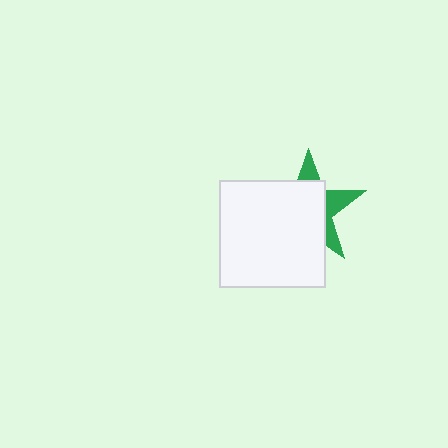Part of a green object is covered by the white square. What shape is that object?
It is a star.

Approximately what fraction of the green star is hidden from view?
Roughly 67% of the green star is hidden behind the white square.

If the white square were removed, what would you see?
You would see the complete green star.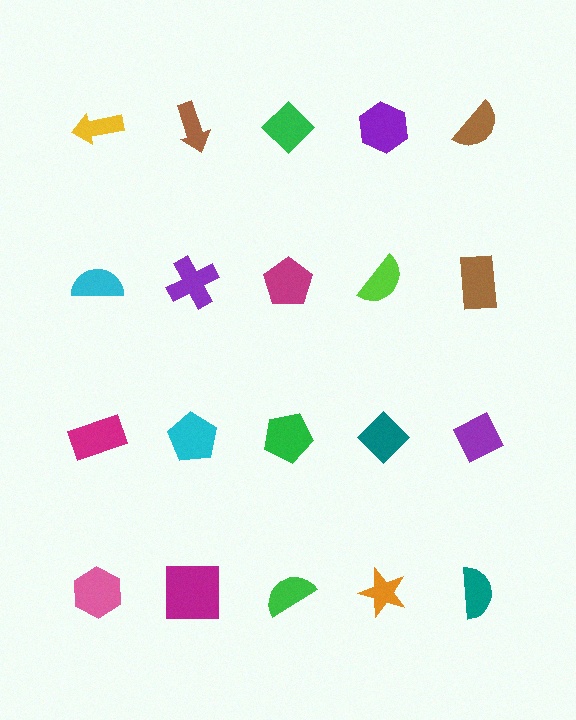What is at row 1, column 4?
A purple hexagon.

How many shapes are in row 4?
5 shapes.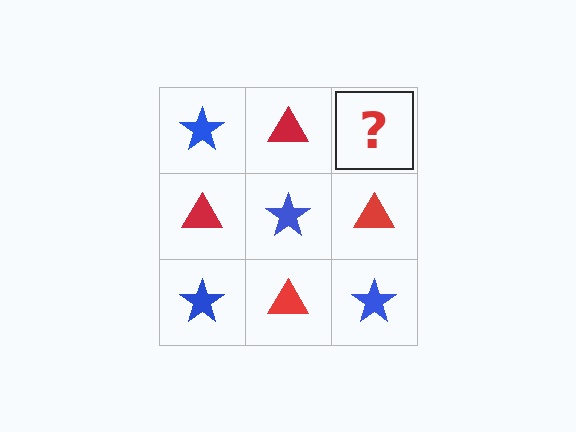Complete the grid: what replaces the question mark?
The question mark should be replaced with a blue star.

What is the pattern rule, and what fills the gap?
The rule is that it alternates blue star and red triangle in a checkerboard pattern. The gap should be filled with a blue star.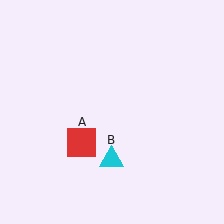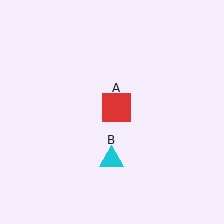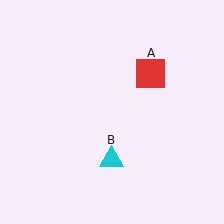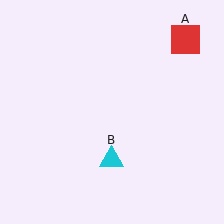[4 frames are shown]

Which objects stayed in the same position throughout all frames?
Cyan triangle (object B) remained stationary.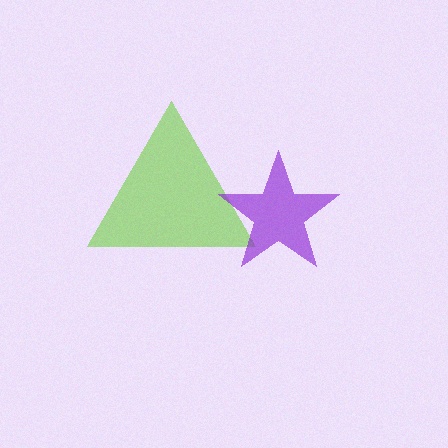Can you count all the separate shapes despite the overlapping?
Yes, there are 2 separate shapes.